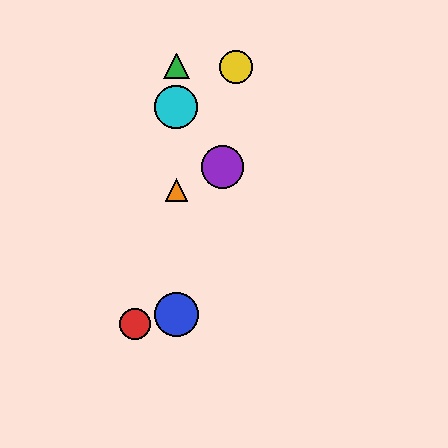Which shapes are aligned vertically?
The blue circle, the green triangle, the orange triangle, the cyan circle are aligned vertically.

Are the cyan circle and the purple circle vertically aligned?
No, the cyan circle is at x≈176 and the purple circle is at x≈223.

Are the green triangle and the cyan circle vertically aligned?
Yes, both are at x≈176.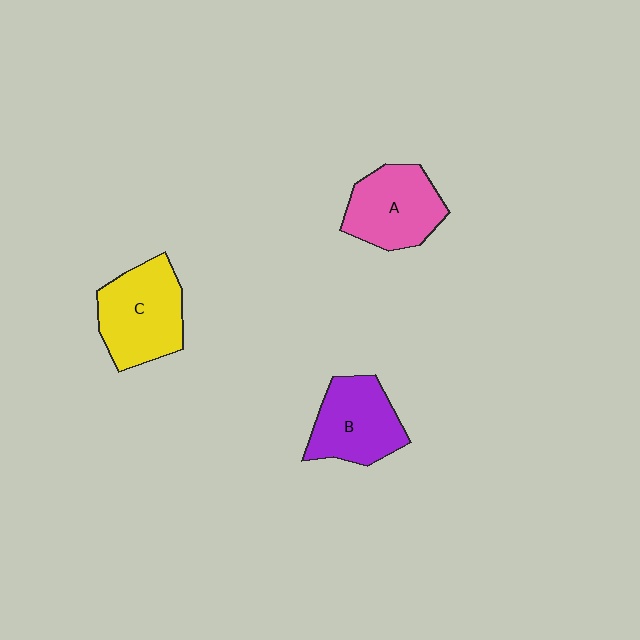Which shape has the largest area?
Shape C (yellow).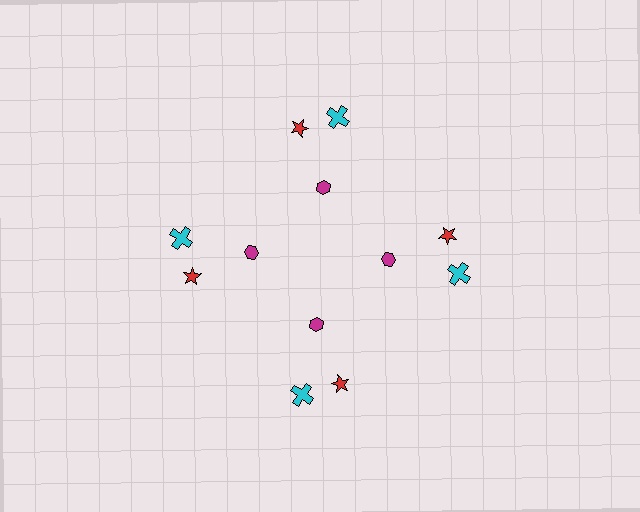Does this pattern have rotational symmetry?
Yes, this pattern has 4-fold rotational symmetry. It looks the same after rotating 90 degrees around the center.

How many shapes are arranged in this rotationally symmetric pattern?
There are 12 shapes, arranged in 4 groups of 3.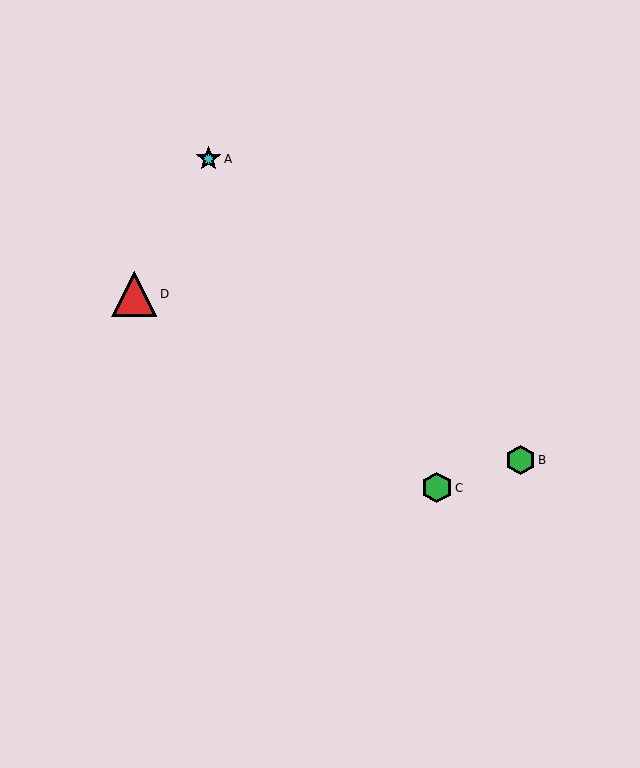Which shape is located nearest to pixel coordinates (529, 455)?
The green hexagon (labeled B) at (521, 460) is nearest to that location.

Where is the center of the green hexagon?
The center of the green hexagon is at (437, 488).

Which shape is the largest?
The red triangle (labeled D) is the largest.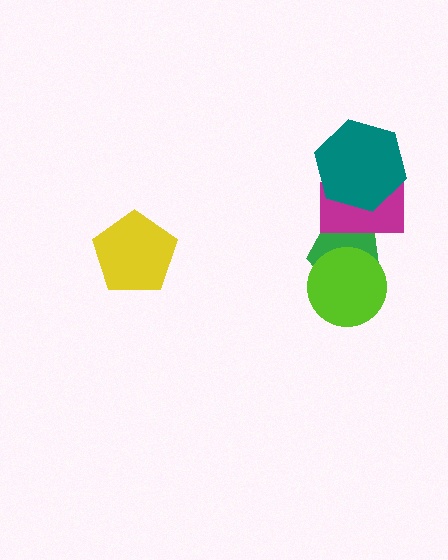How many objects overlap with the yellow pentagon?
0 objects overlap with the yellow pentagon.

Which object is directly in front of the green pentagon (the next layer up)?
The lime circle is directly in front of the green pentagon.